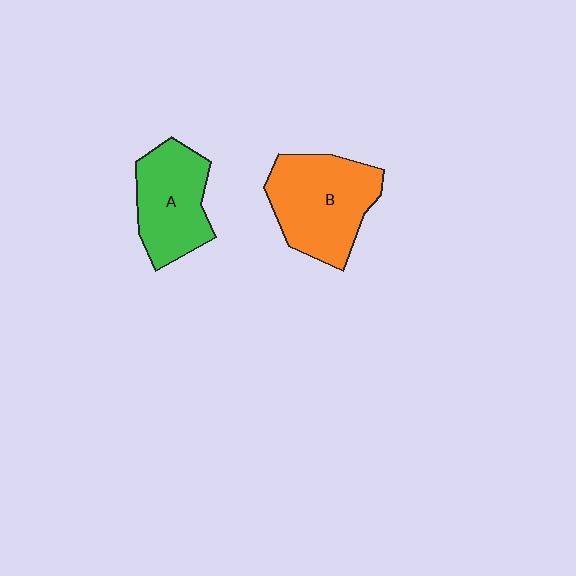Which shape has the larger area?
Shape B (orange).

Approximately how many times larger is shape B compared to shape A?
Approximately 1.3 times.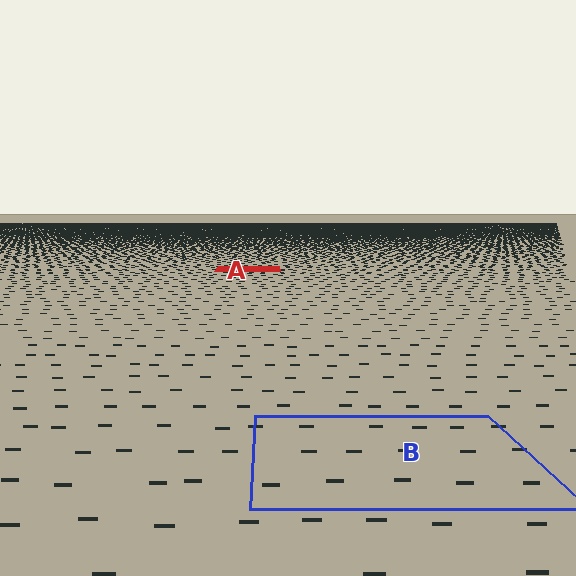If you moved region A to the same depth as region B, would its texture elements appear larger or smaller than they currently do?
They would appear larger. At a closer depth, the same texture elements are projected at a bigger on-screen size.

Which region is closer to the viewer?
Region B is closer. The texture elements there are larger and more spread out.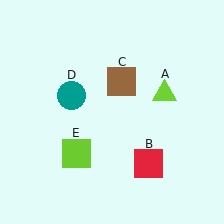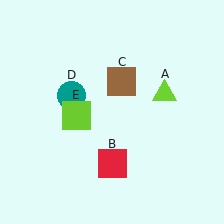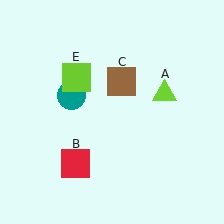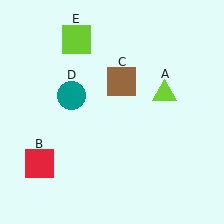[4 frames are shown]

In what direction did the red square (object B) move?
The red square (object B) moved left.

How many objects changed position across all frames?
2 objects changed position: red square (object B), lime square (object E).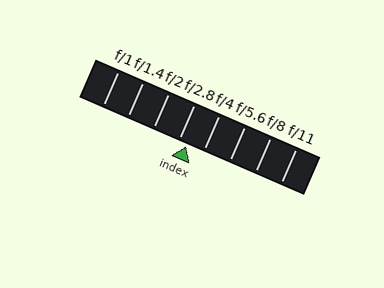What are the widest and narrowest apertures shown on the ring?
The widest aperture shown is f/1 and the narrowest is f/11.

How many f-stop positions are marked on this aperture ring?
There are 8 f-stop positions marked.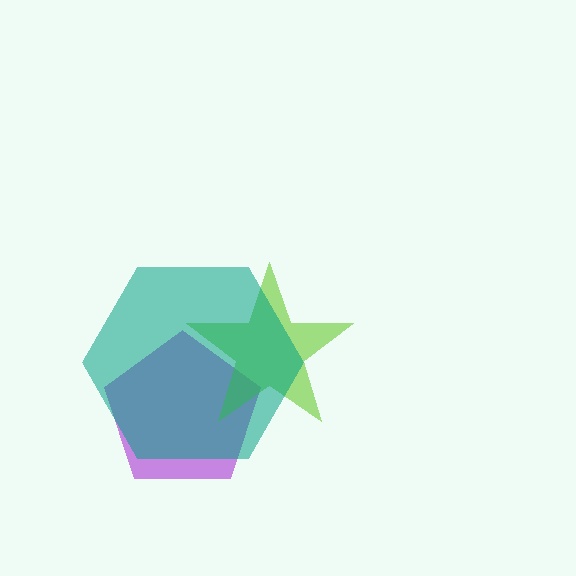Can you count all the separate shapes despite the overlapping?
Yes, there are 3 separate shapes.